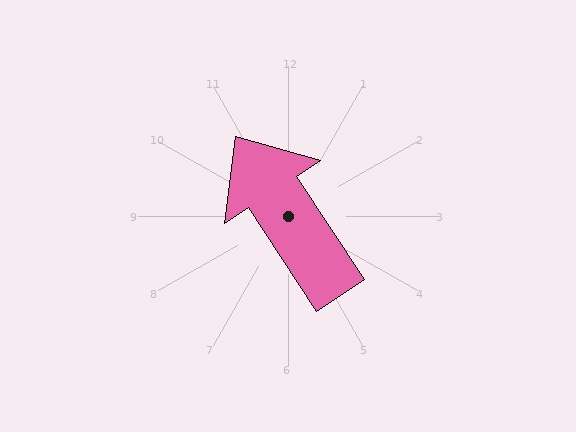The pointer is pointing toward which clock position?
Roughly 11 o'clock.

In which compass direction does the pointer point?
Northwest.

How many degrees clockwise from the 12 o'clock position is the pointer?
Approximately 327 degrees.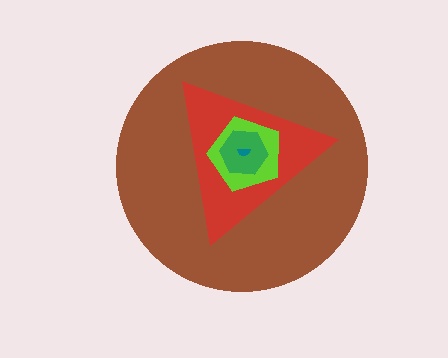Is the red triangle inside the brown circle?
Yes.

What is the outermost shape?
The brown circle.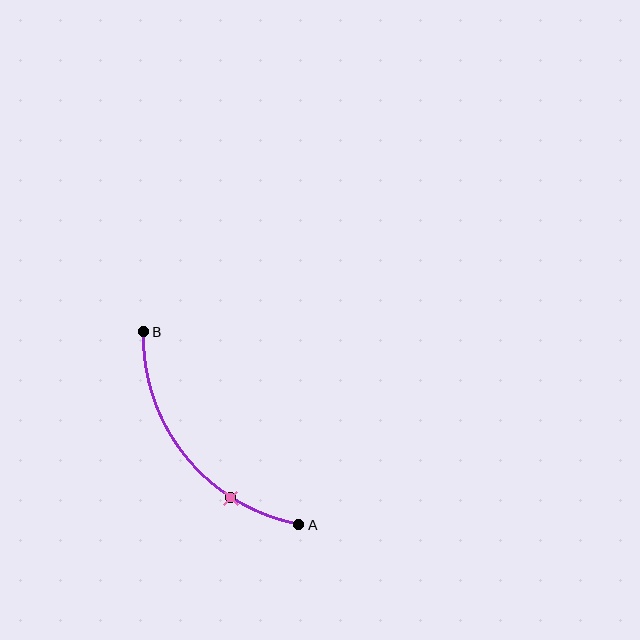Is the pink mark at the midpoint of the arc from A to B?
No. The pink mark lies on the arc but is closer to endpoint A. The arc midpoint would be at the point on the curve equidistant along the arc from both A and B.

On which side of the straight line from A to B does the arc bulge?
The arc bulges below and to the left of the straight line connecting A and B.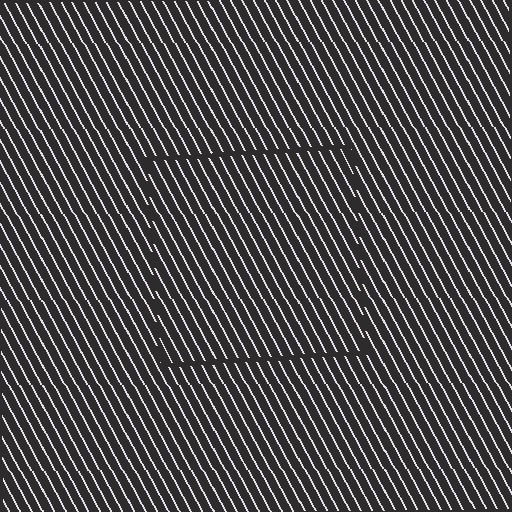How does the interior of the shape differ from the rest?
The interior of the shape contains the same grating, shifted by half a period — the contour is defined by the phase discontinuity where line-ends from the inner and outer gratings abut.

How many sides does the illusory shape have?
4 sides — the line-ends trace a square.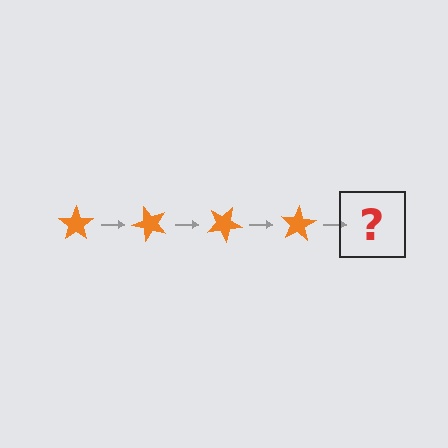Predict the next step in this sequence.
The next step is an orange star rotated 200 degrees.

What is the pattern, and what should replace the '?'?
The pattern is that the star rotates 50 degrees each step. The '?' should be an orange star rotated 200 degrees.